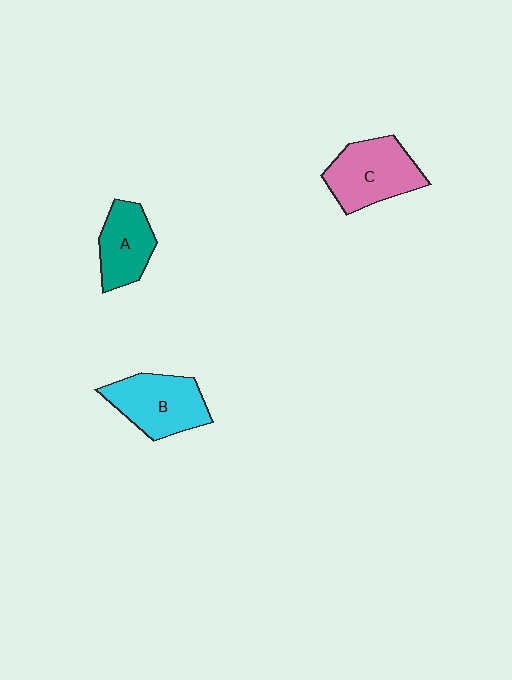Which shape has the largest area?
Shape C (pink).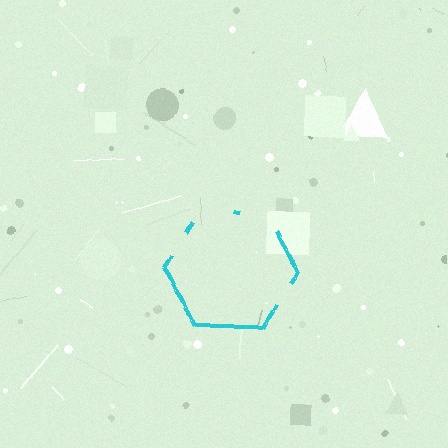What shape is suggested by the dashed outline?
The dashed outline suggests a hexagon.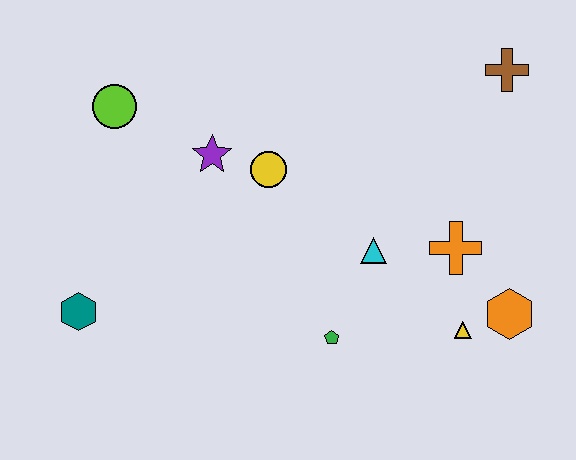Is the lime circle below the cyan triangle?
No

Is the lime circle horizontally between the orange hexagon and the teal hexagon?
Yes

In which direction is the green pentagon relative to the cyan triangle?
The green pentagon is below the cyan triangle.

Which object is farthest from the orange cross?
The teal hexagon is farthest from the orange cross.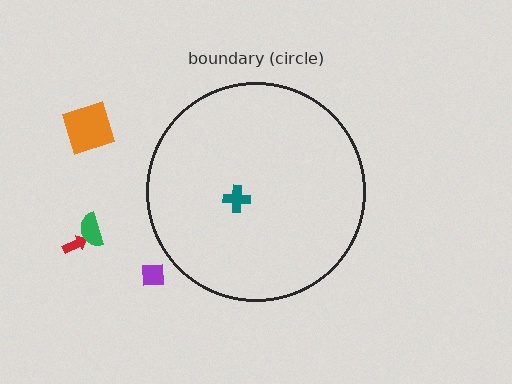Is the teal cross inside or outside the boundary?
Inside.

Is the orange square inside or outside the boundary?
Outside.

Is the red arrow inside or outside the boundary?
Outside.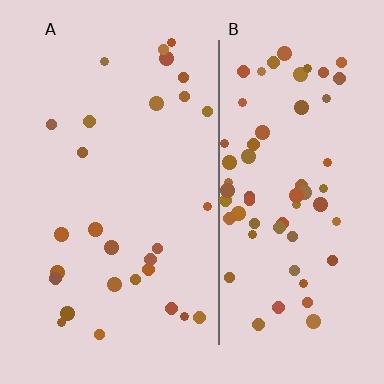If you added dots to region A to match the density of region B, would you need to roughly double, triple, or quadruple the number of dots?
Approximately double.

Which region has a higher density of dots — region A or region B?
B (the right).